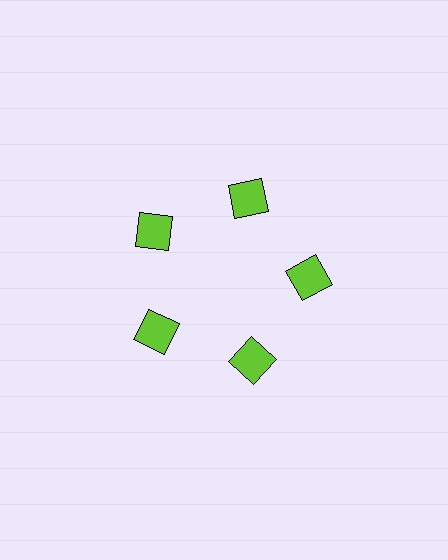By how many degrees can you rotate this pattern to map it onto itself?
The pattern maps onto itself every 72 degrees of rotation.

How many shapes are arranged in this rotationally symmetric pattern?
There are 5 shapes, arranged in 5 groups of 1.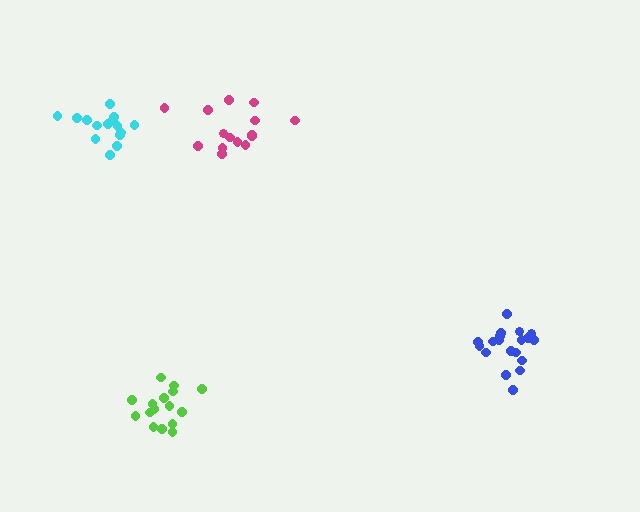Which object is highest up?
The magenta cluster is topmost.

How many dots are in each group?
Group 1: 15 dots, Group 2: 19 dots, Group 3: 15 dots, Group 4: 16 dots (65 total).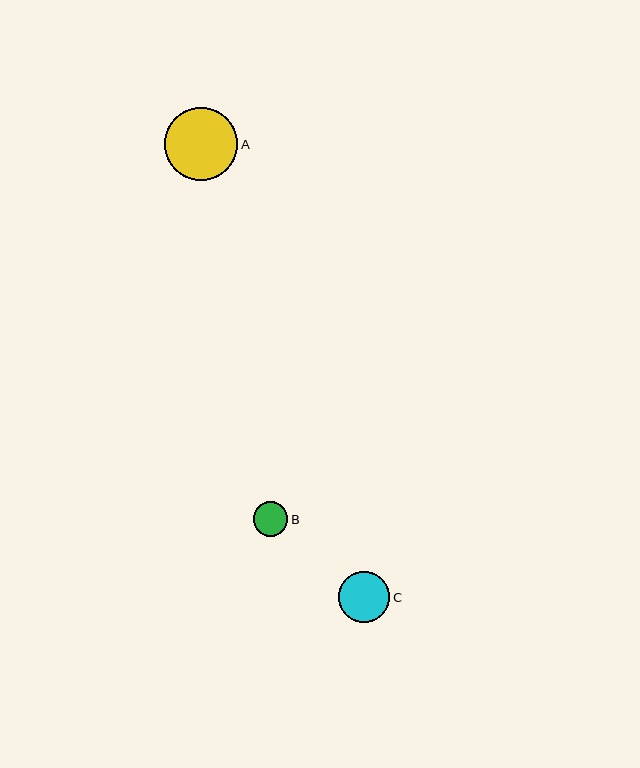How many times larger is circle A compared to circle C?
Circle A is approximately 1.4 times the size of circle C.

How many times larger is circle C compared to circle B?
Circle C is approximately 1.5 times the size of circle B.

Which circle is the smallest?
Circle B is the smallest with a size of approximately 34 pixels.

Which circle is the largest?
Circle A is the largest with a size of approximately 73 pixels.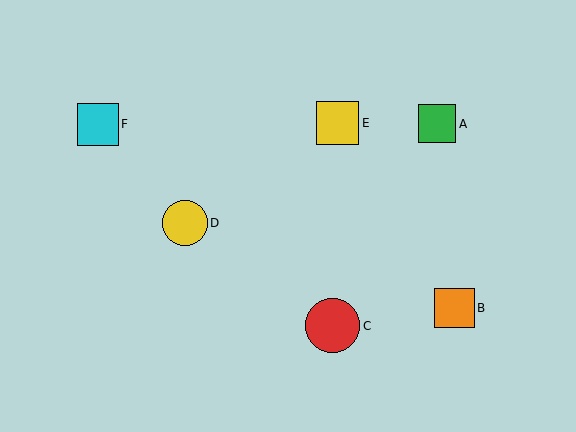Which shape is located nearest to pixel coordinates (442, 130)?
The green square (labeled A) at (437, 124) is nearest to that location.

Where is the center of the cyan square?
The center of the cyan square is at (98, 124).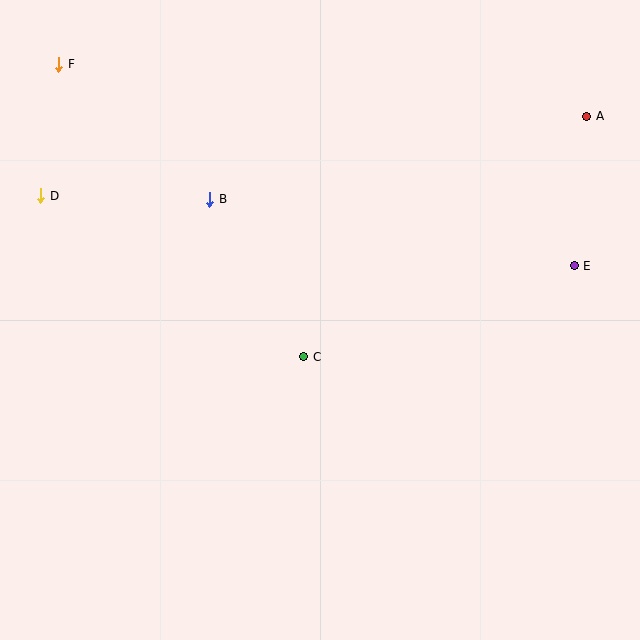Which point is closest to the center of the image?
Point C at (304, 357) is closest to the center.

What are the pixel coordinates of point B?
Point B is at (210, 199).